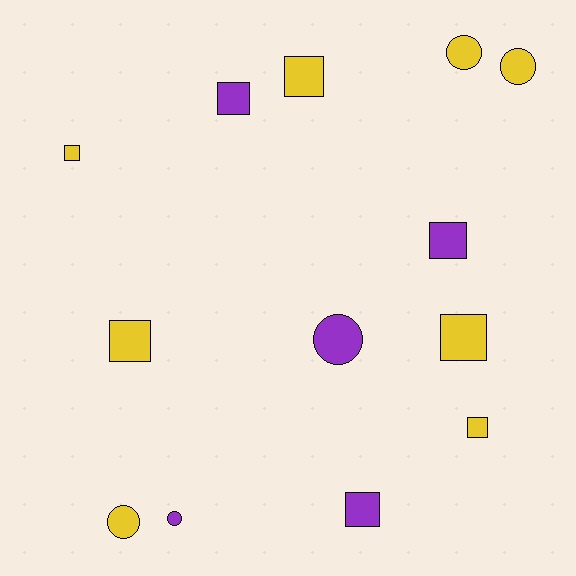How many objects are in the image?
There are 13 objects.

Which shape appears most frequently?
Square, with 8 objects.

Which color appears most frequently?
Yellow, with 8 objects.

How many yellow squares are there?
There are 5 yellow squares.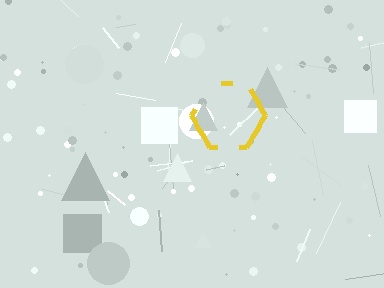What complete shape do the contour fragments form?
The contour fragments form a hexagon.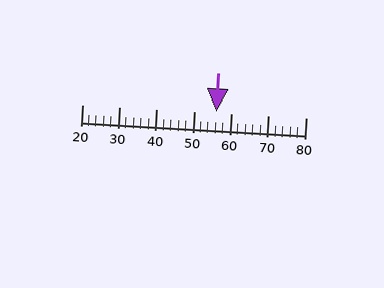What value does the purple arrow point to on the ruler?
The purple arrow points to approximately 56.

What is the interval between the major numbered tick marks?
The major tick marks are spaced 10 units apart.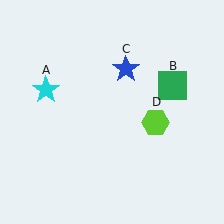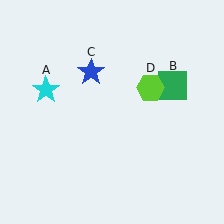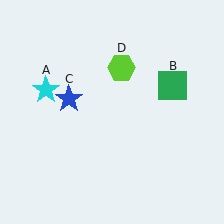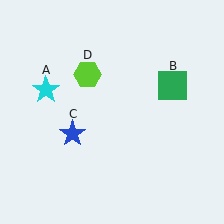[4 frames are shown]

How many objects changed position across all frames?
2 objects changed position: blue star (object C), lime hexagon (object D).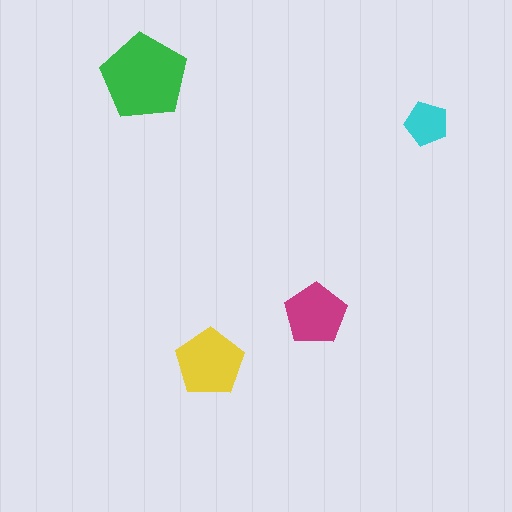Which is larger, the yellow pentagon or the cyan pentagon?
The yellow one.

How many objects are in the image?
There are 4 objects in the image.